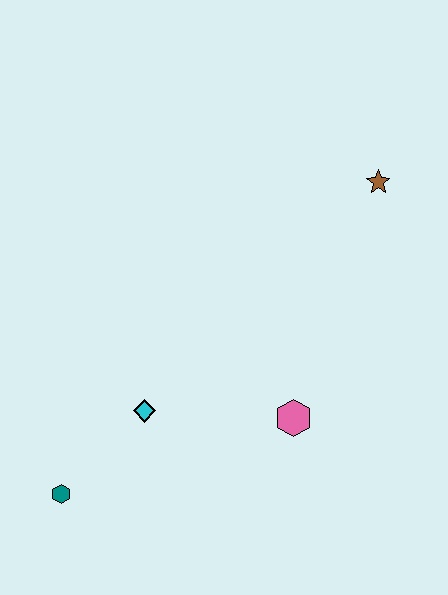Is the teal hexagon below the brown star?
Yes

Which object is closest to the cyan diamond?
The teal hexagon is closest to the cyan diamond.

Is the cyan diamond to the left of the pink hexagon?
Yes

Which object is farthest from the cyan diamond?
The brown star is farthest from the cyan diamond.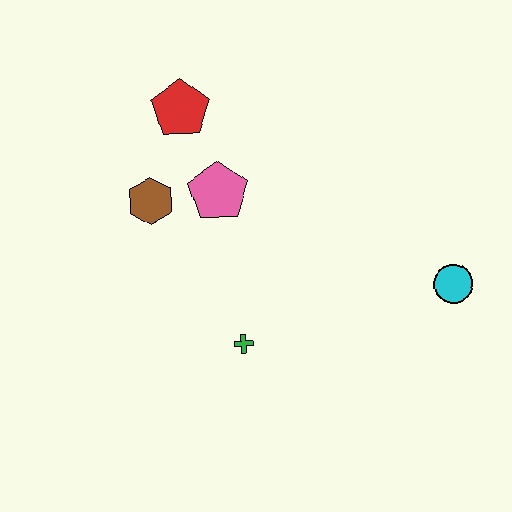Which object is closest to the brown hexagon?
The pink pentagon is closest to the brown hexagon.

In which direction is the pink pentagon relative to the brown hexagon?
The pink pentagon is to the right of the brown hexagon.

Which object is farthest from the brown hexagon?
The cyan circle is farthest from the brown hexagon.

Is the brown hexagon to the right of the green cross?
No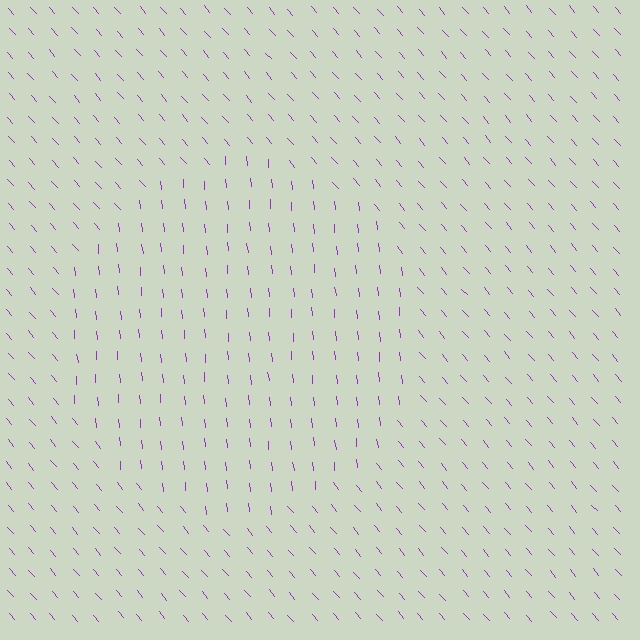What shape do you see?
I see a circle.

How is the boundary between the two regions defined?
The boundary is defined purely by a change in line orientation (approximately 35 degrees difference). All lines are the same color and thickness.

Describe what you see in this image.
The image is filled with small purple line segments. A circle region in the image has lines oriented differently from the surrounding lines, creating a visible texture boundary.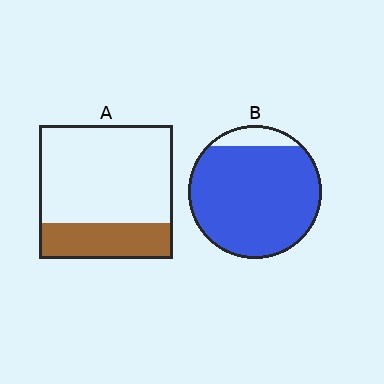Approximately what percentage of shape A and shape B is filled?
A is approximately 25% and B is approximately 90%.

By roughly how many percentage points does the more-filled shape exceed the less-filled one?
By roughly 65 percentage points (B over A).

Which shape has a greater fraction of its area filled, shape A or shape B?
Shape B.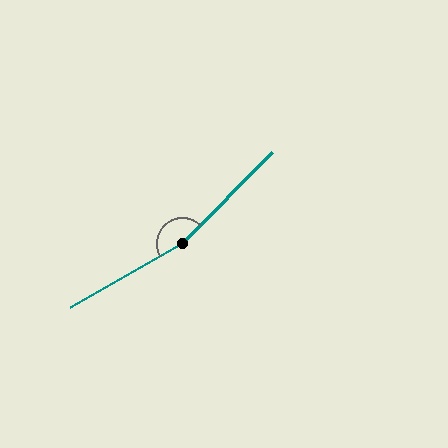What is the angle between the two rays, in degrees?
Approximately 164 degrees.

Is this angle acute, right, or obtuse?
It is obtuse.